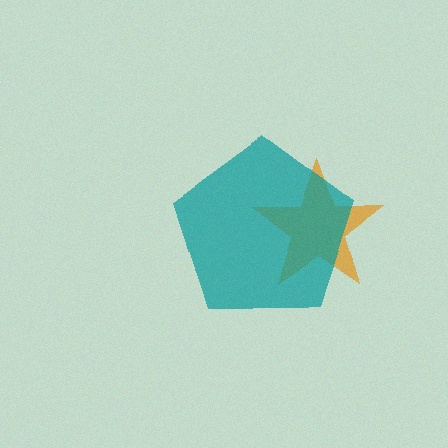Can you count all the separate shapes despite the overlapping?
Yes, there are 2 separate shapes.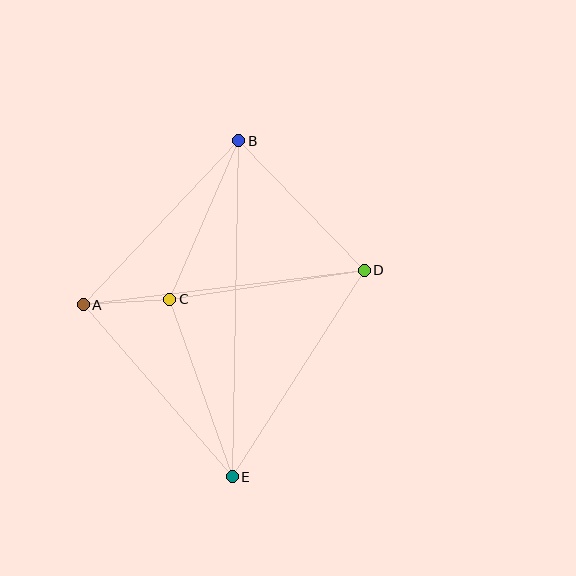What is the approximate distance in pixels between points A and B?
The distance between A and B is approximately 226 pixels.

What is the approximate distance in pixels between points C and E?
The distance between C and E is approximately 188 pixels.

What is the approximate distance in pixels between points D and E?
The distance between D and E is approximately 245 pixels.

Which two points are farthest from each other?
Points B and E are farthest from each other.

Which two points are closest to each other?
Points A and C are closest to each other.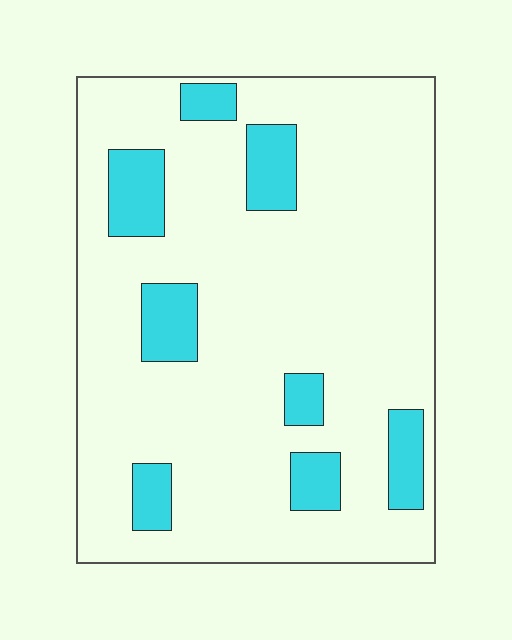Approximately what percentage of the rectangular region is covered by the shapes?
Approximately 15%.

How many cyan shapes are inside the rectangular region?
8.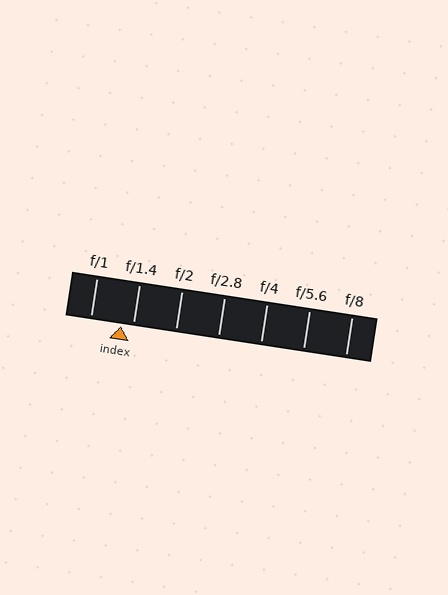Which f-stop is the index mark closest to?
The index mark is closest to f/1.4.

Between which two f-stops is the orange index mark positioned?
The index mark is between f/1 and f/1.4.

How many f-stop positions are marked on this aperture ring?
There are 7 f-stop positions marked.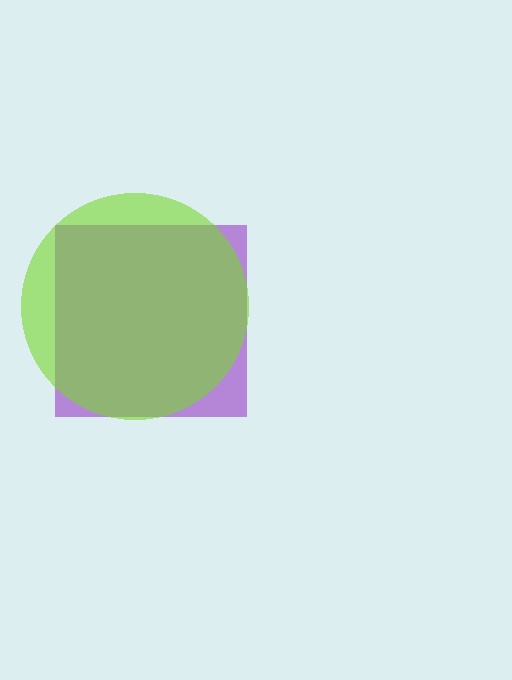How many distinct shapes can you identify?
There are 2 distinct shapes: a purple square, a lime circle.